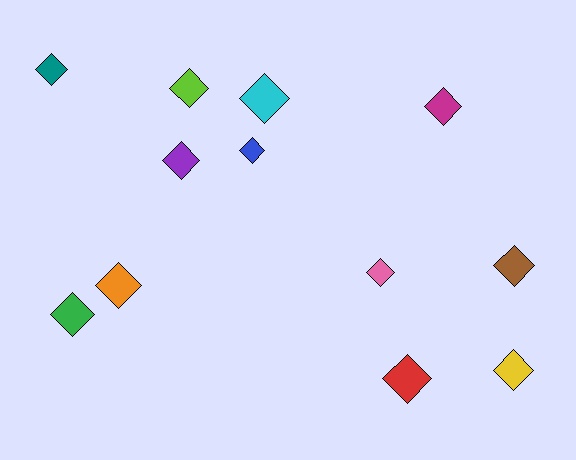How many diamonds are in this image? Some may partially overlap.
There are 12 diamonds.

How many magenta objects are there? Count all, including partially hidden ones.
There is 1 magenta object.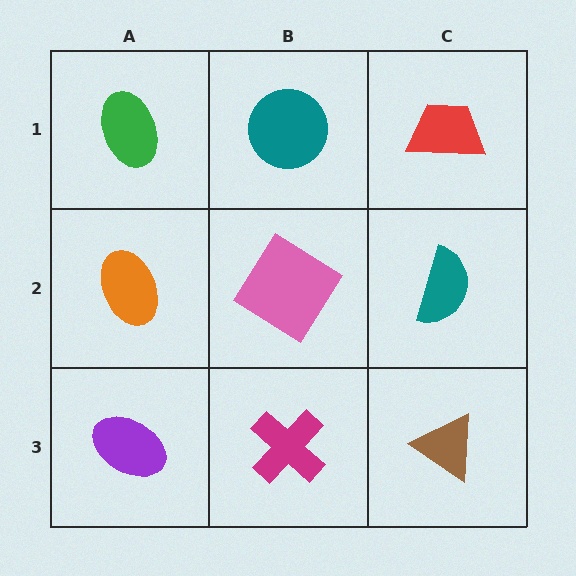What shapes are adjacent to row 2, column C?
A red trapezoid (row 1, column C), a brown triangle (row 3, column C), a pink diamond (row 2, column B).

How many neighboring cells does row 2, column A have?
3.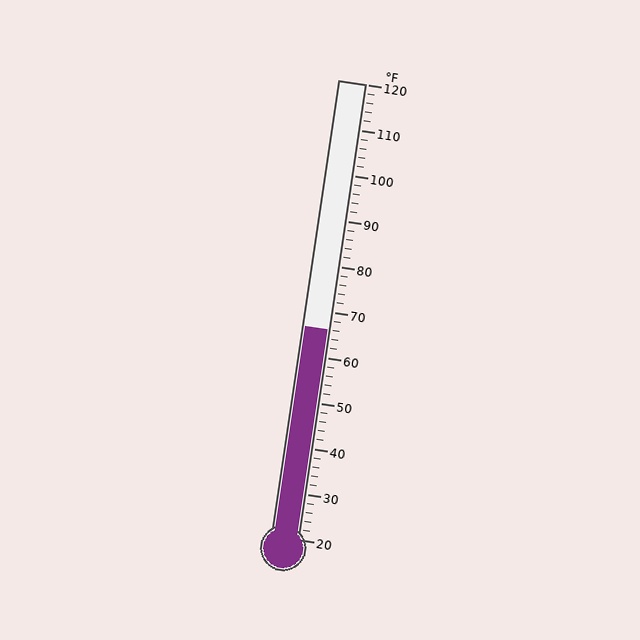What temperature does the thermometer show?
The thermometer shows approximately 66°F.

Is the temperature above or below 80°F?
The temperature is below 80°F.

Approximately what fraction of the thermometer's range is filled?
The thermometer is filled to approximately 45% of its range.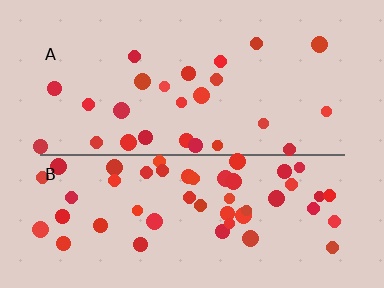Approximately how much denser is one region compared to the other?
Approximately 2.1× — region B over region A.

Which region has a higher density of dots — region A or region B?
B (the bottom).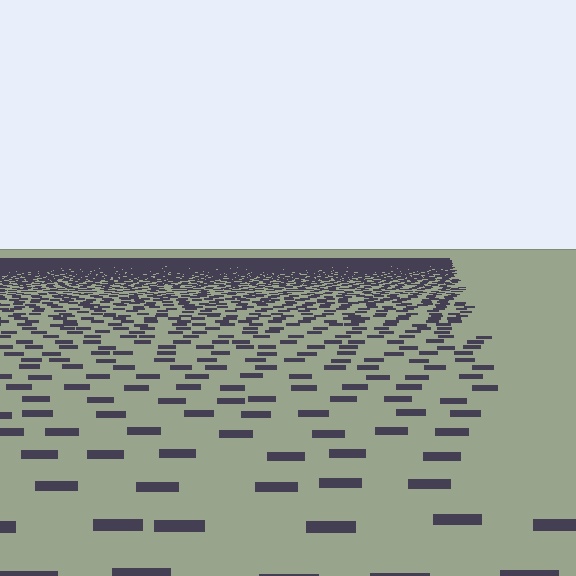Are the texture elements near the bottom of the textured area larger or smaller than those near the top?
Larger. Near the bottom, elements are closer to the viewer and appear at a bigger on-screen size.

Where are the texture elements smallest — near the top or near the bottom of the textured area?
Near the top.